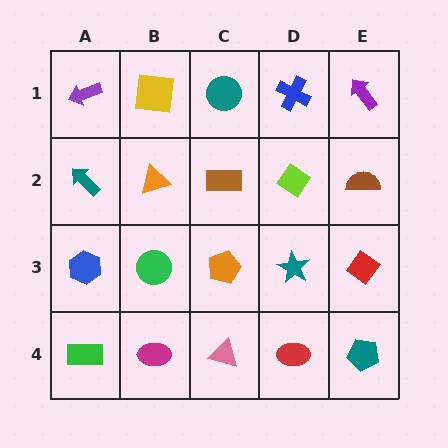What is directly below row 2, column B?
A green circle.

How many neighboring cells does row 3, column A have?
3.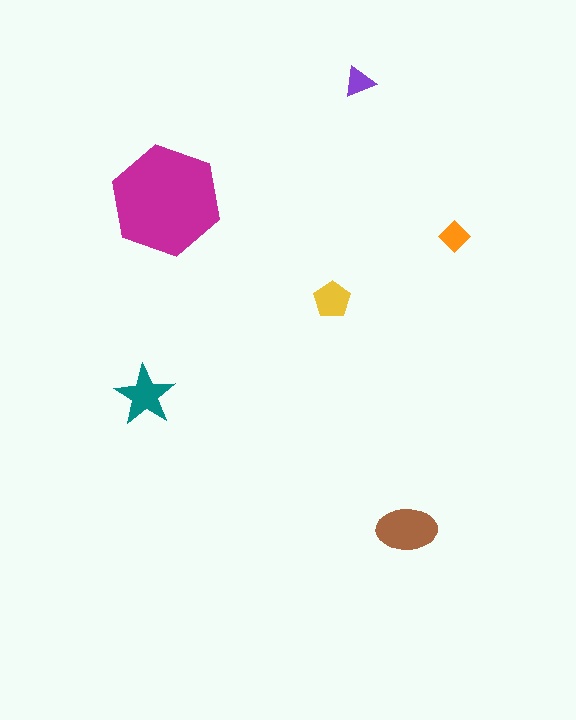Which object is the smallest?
The purple triangle.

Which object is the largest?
The magenta hexagon.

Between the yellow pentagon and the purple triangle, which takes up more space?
The yellow pentagon.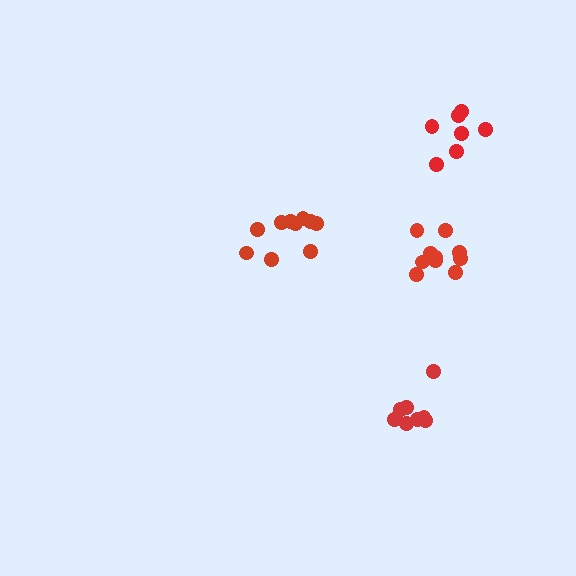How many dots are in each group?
Group 1: 10 dots, Group 2: 8 dots, Group 3: 7 dots, Group 4: 10 dots (35 total).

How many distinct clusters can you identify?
There are 4 distinct clusters.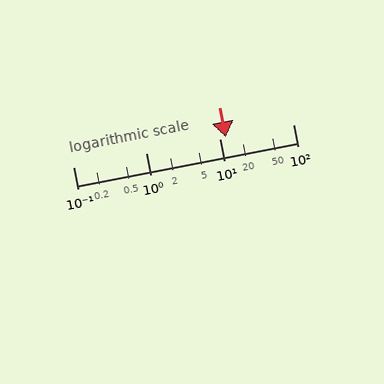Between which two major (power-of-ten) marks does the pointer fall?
The pointer is between 10 and 100.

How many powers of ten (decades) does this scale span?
The scale spans 3 decades, from 0.1 to 100.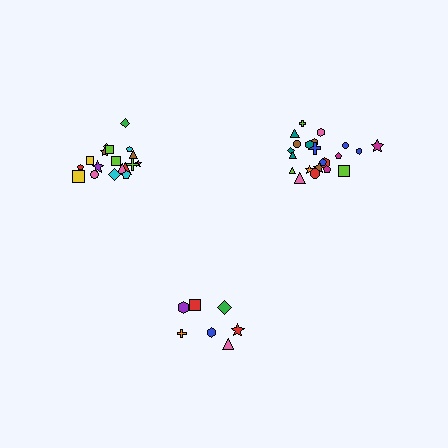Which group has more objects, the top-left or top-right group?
The top-right group.